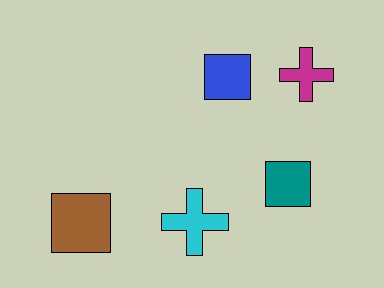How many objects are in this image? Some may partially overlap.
There are 5 objects.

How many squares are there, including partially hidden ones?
There are 3 squares.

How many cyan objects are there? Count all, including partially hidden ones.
There is 1 cyan object.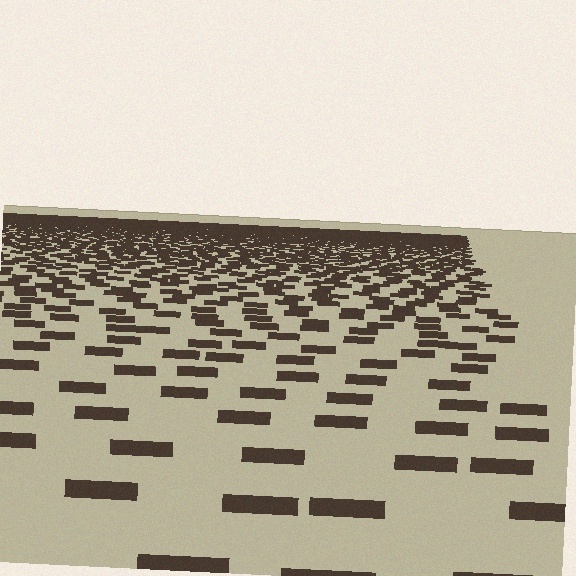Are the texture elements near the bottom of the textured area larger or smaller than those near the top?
Larger. Near the bottom, elements are closer to the viewer and appear at a bigger on-screen size.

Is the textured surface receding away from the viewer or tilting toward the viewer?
The surface is receding away from the viewer. Texture elements get smaller and denser toward the top.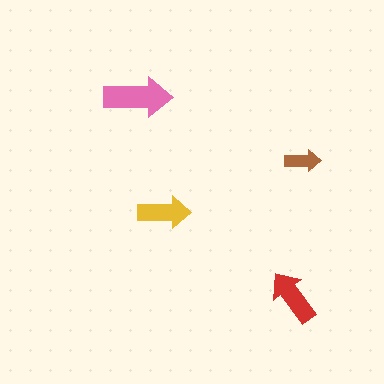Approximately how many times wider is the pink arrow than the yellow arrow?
About 1.5 times wider.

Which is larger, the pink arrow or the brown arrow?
The pink one.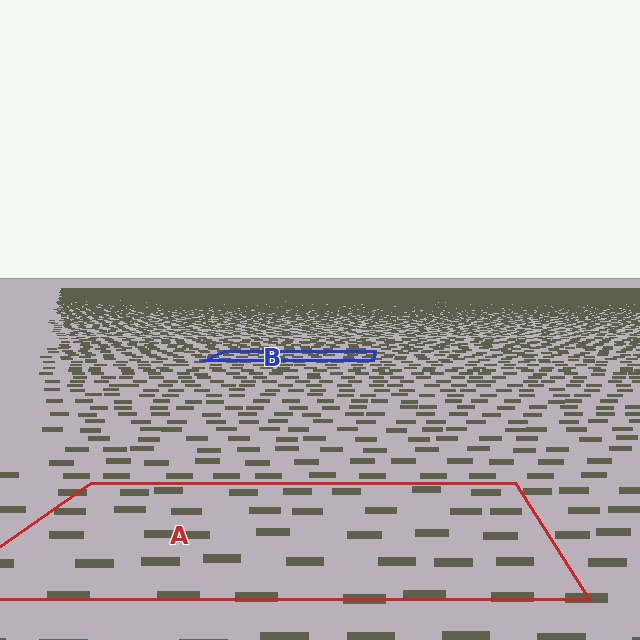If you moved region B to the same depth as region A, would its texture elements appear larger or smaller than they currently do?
They would appear larger. At a closer depth, the same texture elements are projected at a bigger on-screen size.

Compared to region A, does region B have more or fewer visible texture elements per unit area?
Region B has more texture elements per unit area — they are packed more densely because it is farther away.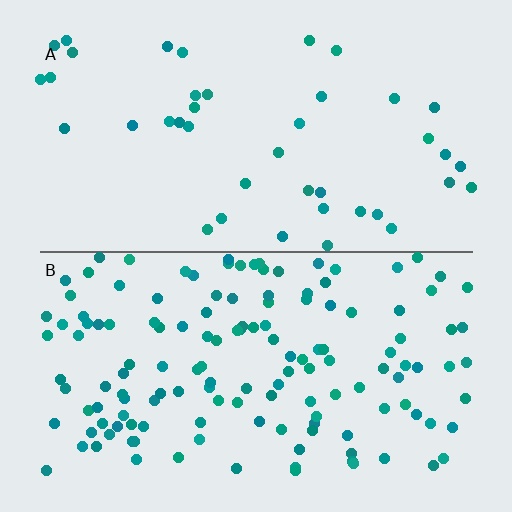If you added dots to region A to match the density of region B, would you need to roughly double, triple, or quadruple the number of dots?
Approximately triple.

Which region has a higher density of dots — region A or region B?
B (the bottom).